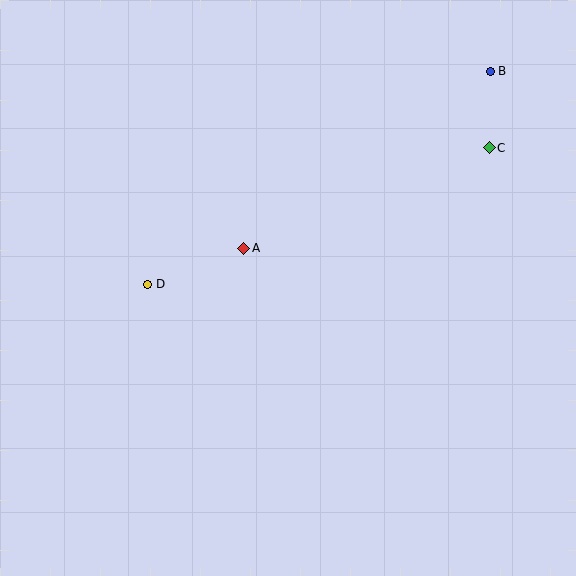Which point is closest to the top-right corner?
Point B is closest to the top-right corner.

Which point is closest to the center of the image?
Point A at (244, 248) is closest to the center.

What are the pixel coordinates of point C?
Point C is at (489, 148).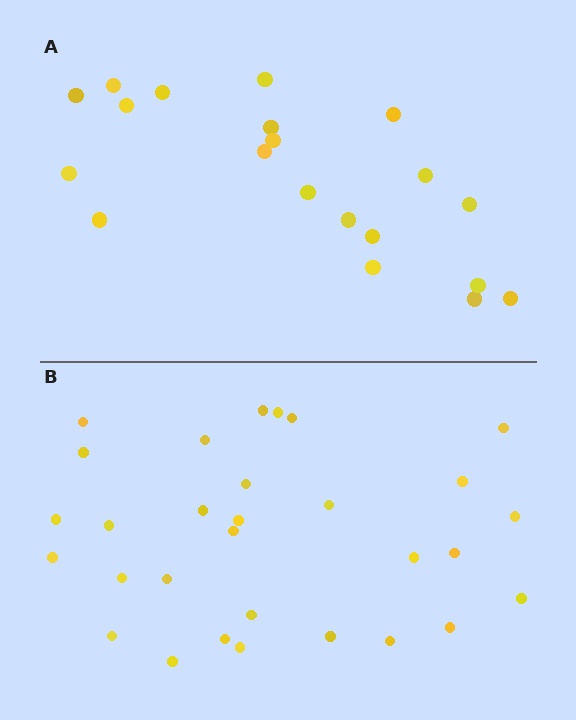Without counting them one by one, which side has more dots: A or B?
Region B (the bottom region) has more dots.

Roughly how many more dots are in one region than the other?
Region B has roughly 10 or so more dots than region A.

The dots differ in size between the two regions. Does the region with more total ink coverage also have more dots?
No. Region A has more total ink coverage because its dots are larger, but region B actually contains more individual dots. Total area can be misleading — the number of items is what matters here.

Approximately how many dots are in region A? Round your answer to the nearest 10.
About 20 dots.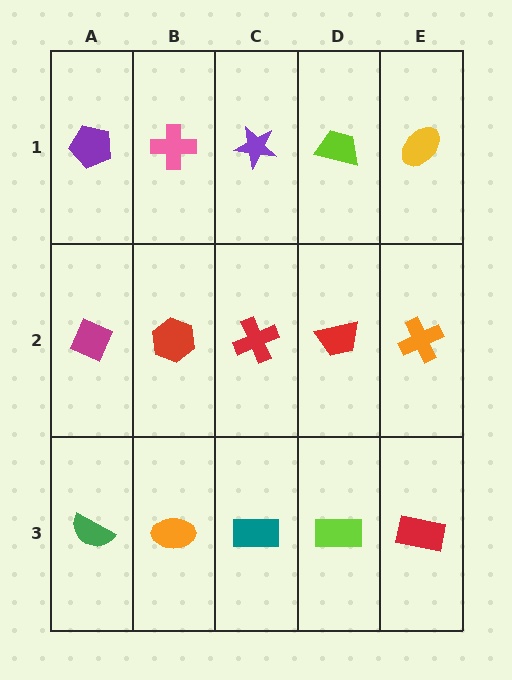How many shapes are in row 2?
5 shapes.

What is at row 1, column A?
A purple pentagon.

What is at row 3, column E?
A red rectangle.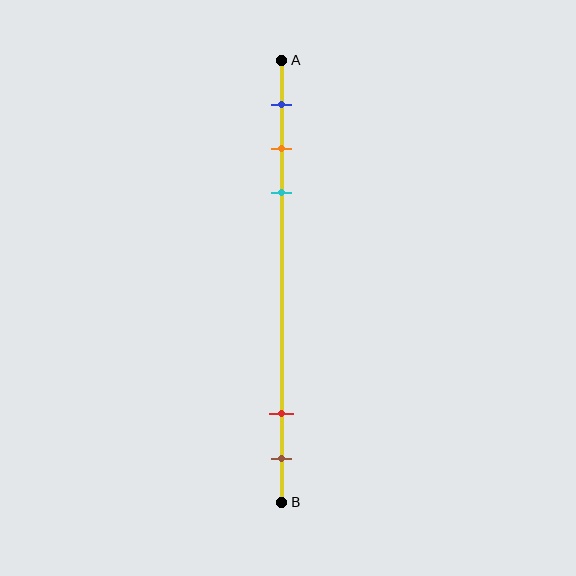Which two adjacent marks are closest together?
The orange and cyan marks are the closest adjacent pair.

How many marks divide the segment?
There are 5 marks dividing the segment.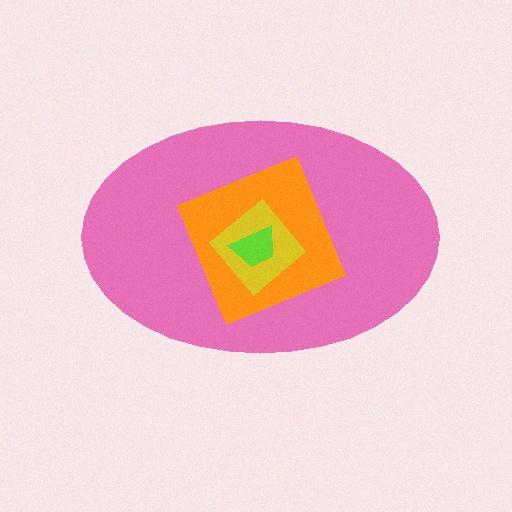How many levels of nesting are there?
4.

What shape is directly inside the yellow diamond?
The lime trapezoid.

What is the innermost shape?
The lime trapezoid.